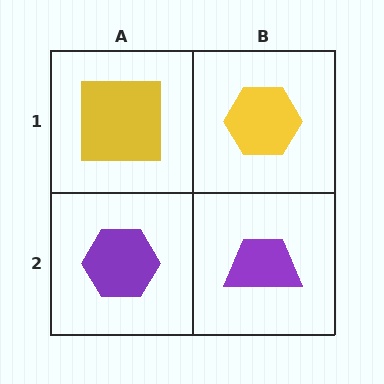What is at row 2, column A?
A purple hexagon.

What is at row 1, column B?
A yellow hexagon.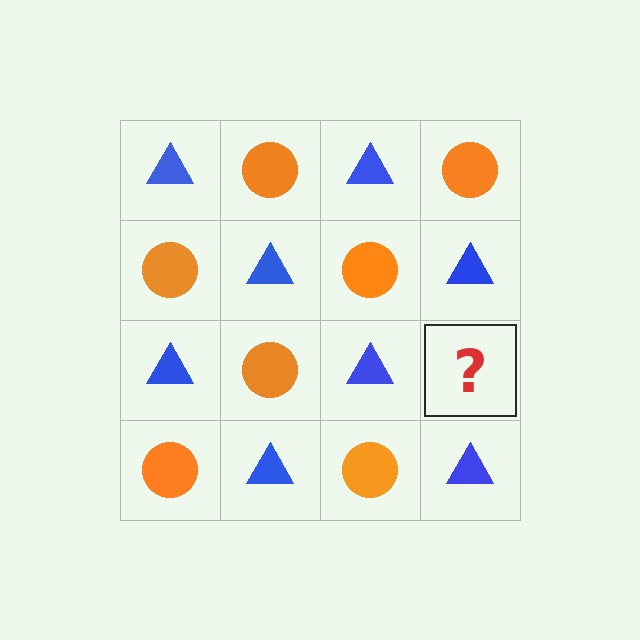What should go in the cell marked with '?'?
The missing cell should contain an orange circle.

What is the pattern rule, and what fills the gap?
The rule is that it alternates blue triangle and orange circle in a checkerboard pattern. The gap should be filled with an orange circle.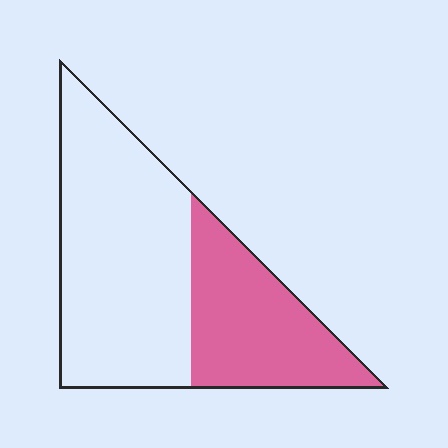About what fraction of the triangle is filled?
About three eighths (3/8).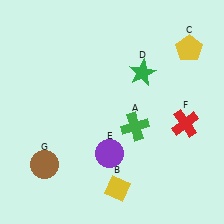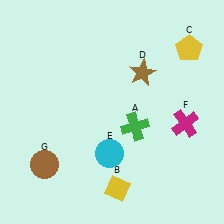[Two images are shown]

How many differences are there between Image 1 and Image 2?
There are 3 differences between the two images.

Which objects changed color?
D changed from green to brown. E changed from purple to cyan. F changed from red to magenta.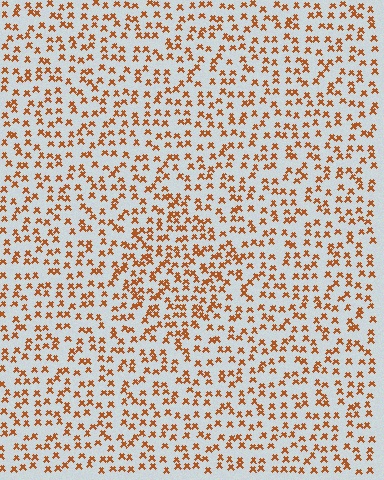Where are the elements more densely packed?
The elements are more densely packed inside the diamond boundary.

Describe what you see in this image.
The image contains small brown elements arranged at two different densities. A diamond-shaped region is visible where the elements are more densely packed than the surrounding area.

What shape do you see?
I see a diamond.